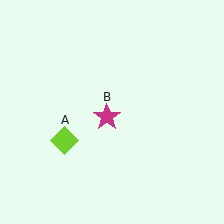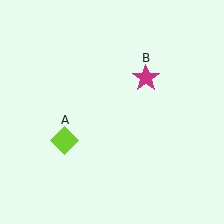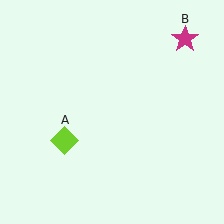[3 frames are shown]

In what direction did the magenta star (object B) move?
The magenta star (object B) moved up and to the right.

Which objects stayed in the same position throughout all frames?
Lime diamond (object A) remained stationary.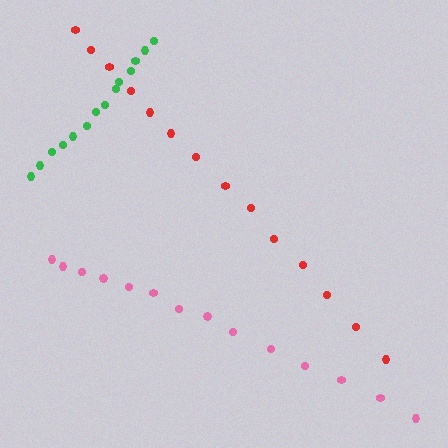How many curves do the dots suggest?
There are 3 distinct paths.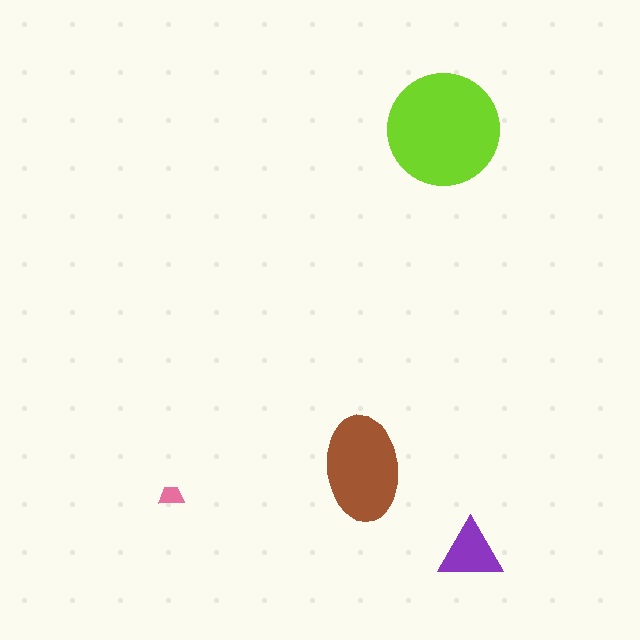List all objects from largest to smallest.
The lime circle, the brown ellipse, the purple triangle, the pink trapezoid.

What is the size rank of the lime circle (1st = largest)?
1st.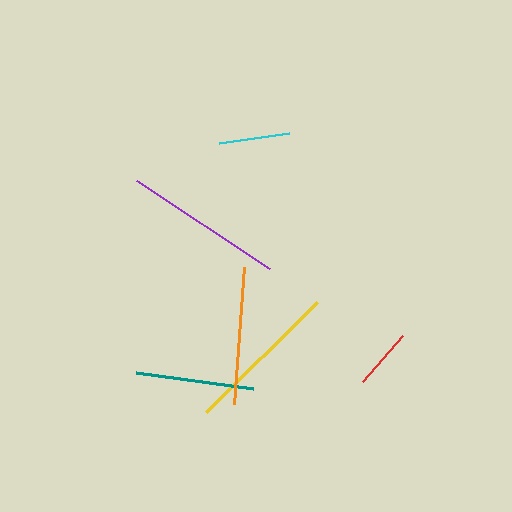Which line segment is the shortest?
The red line is the shortest at approximately 60 pixels.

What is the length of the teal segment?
The teal segment is approximately 118 pixels long.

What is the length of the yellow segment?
The yellow segment is approximately 157 pixels long.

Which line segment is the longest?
The purple line is the longest at approximately 159 pixels.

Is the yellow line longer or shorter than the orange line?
The yellow line is longer than the orange line.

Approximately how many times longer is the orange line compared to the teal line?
The orange line is approximately 1.2 times the length of the teal line.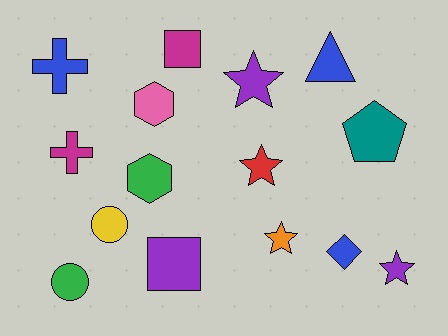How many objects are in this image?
There are 15 objects.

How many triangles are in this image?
There is 1 triangle.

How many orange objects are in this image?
There is 1 orange object.